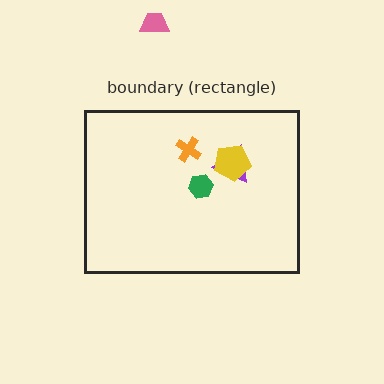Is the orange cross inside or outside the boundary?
Inside.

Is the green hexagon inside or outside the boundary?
Inside.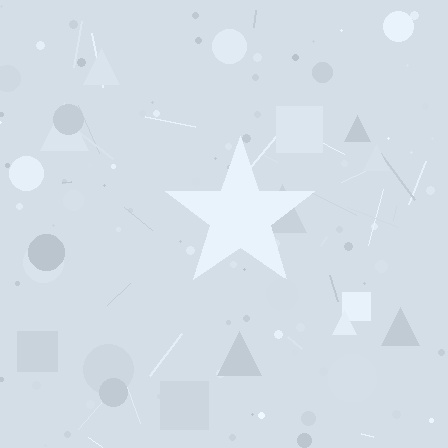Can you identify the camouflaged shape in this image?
The camouflaged shape is a star.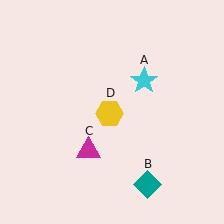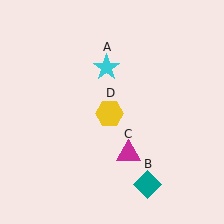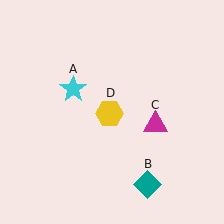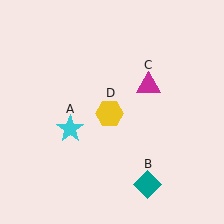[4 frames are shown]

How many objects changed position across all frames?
2 objects changed position: cyan star (object A), magenta triangle (object C).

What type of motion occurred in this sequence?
The cyan star (object A), magenta triangle (object C) rotated counterclockwise around the center of the scene.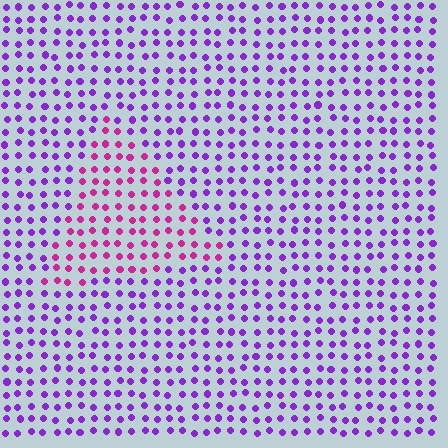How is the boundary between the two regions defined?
The boundary is defined purely by a slight shift in hue (about 42 degrees). Spacing, size, and orientation are identical on both sides.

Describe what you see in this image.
The image is filled with small purple elements in a uniform arrangement. A triangle-shaped region is visible where the elements are tinted to a slightly different hue, forming a subtle color boundary.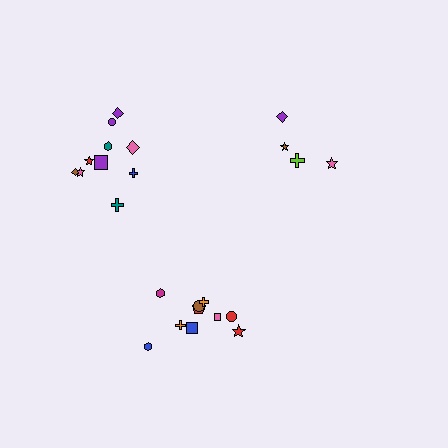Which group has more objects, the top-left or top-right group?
The top-left group.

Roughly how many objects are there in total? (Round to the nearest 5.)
Roughly 25 objects in total.